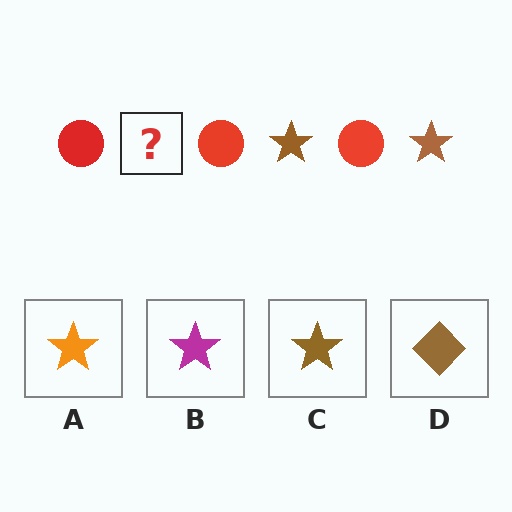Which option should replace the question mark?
Option C.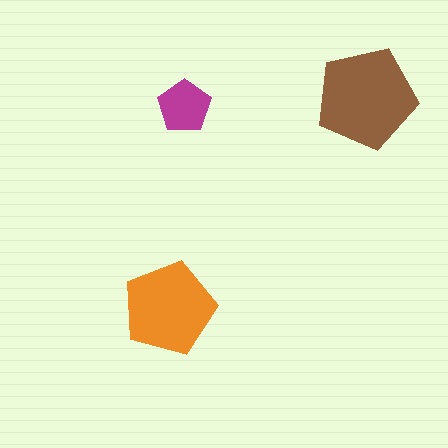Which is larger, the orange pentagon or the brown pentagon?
The brown one.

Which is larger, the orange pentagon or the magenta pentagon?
The orange one.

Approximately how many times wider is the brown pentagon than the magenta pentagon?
About 2 times wider.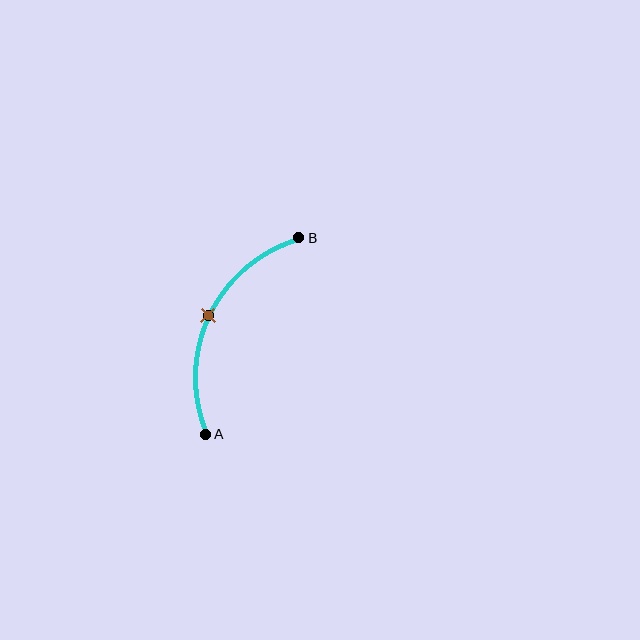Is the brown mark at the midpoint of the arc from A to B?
Yes. The brown mark lies on the arc at equal arc-length from both A and B — it is the arc midpoint.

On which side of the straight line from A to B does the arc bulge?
The arc bulges to the left of the straight line connecting A and B.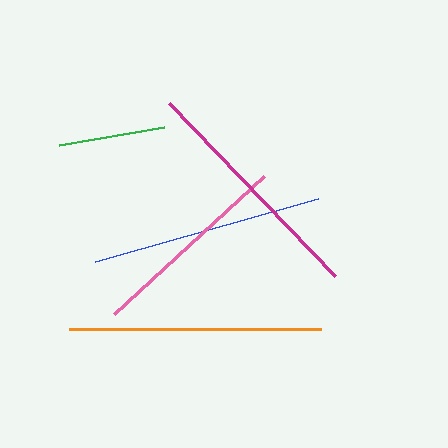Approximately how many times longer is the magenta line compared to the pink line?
The magenta line is approximately 1.2 times the length of the pink line.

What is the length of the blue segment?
The blue segment is approximately 232 pixels long.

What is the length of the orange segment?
The orange segment is approximately 253 pixels long.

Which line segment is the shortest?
The green line is the shortest at approximately 107 pixels.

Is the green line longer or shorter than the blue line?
The blue line is longer than the green line.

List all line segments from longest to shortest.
From longest to shortest: orange, magenta, blue, pink, green.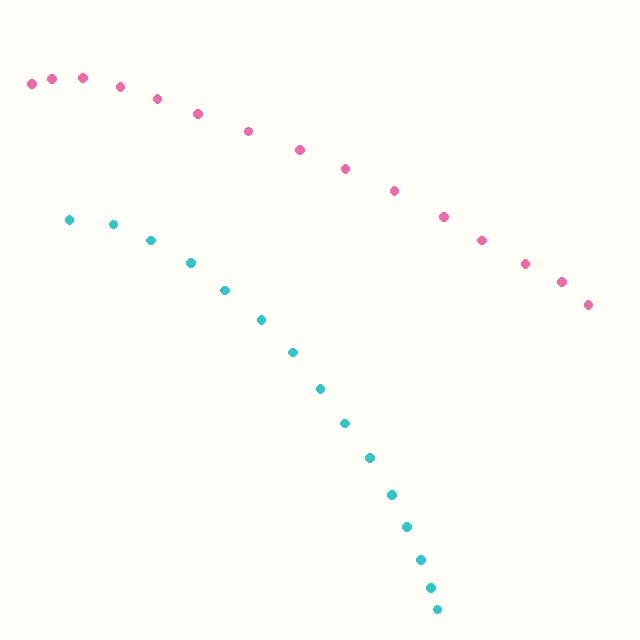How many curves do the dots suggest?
There are 2 distinct paths.